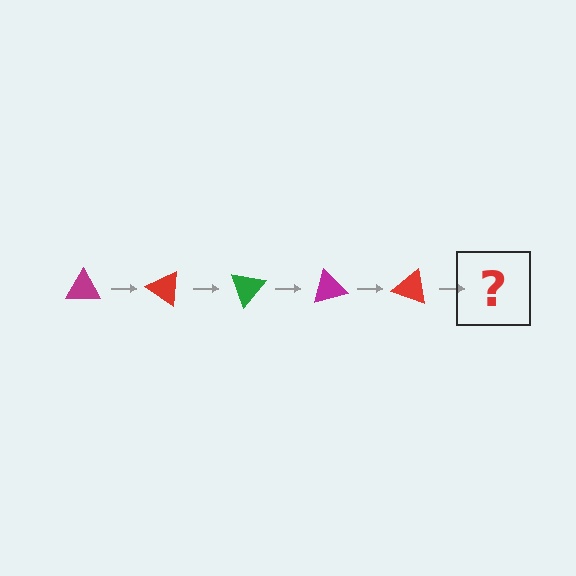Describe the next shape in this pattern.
It should be a green triangle, rotated 175 degrees from the start.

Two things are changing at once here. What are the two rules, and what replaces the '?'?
The two rules are that it rotates 35 degrees each step and the color cycles through magenta, red, and green. The '?' should be a green triangle, rotated 175 degrees from the start.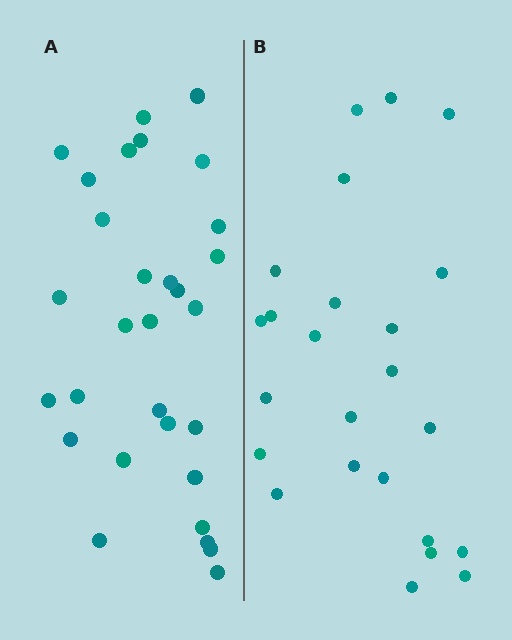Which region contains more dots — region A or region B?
Region A (the left region) has more dots.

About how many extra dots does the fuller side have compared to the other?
Region A has about 6 more dots than region B.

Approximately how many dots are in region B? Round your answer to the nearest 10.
About 20 dots. (The exact count is 24, which rounds to 20.)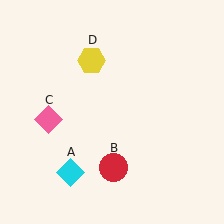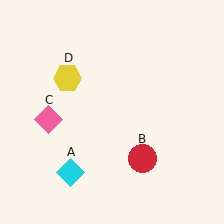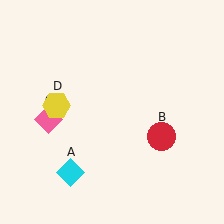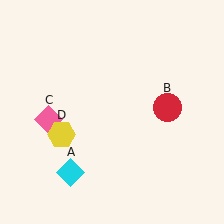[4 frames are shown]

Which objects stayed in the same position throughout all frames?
Cyan diamond (object A) and pink diamond (object C) remained stationary.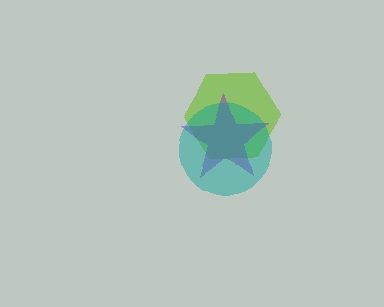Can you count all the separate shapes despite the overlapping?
Yes, there are 3 separate shapes.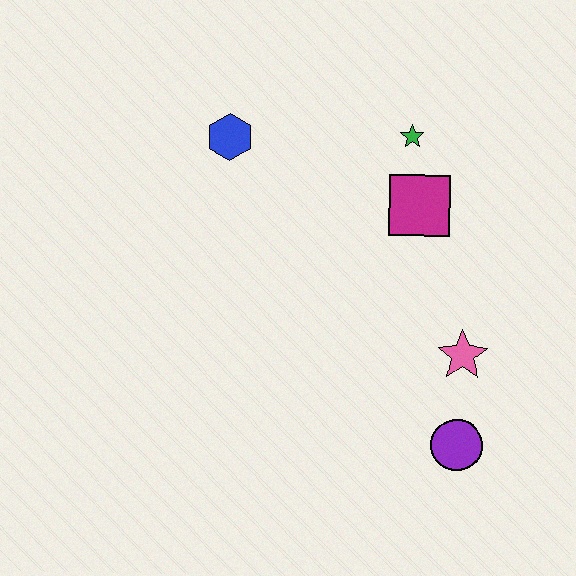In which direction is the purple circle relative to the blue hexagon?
The purple circle is below the blue hexagon.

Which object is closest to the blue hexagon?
The green star is closest to the blue hexagon.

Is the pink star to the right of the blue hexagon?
Yes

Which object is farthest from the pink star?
The blue hexagon is farthest from the pink star.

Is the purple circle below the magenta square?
Yes